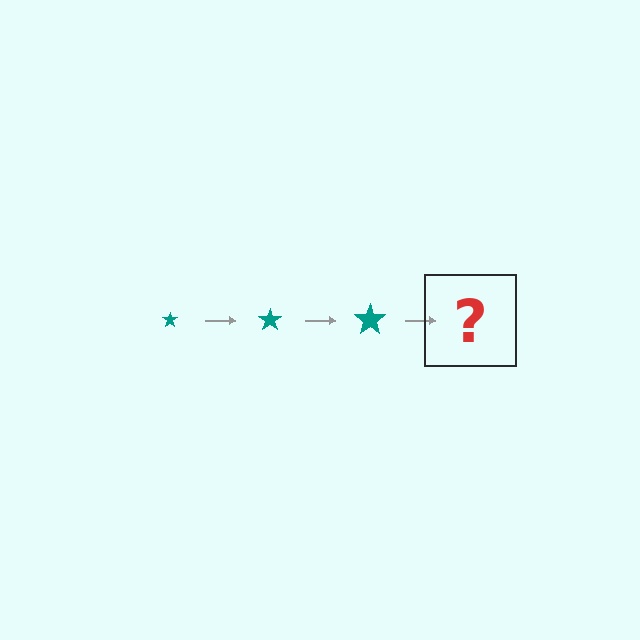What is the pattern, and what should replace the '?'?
The pattern is that the star gets progressively larger each step. The '?' should be a teal star, larger than the previous one.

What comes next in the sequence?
The next element should be a teal star, larger than the previous one.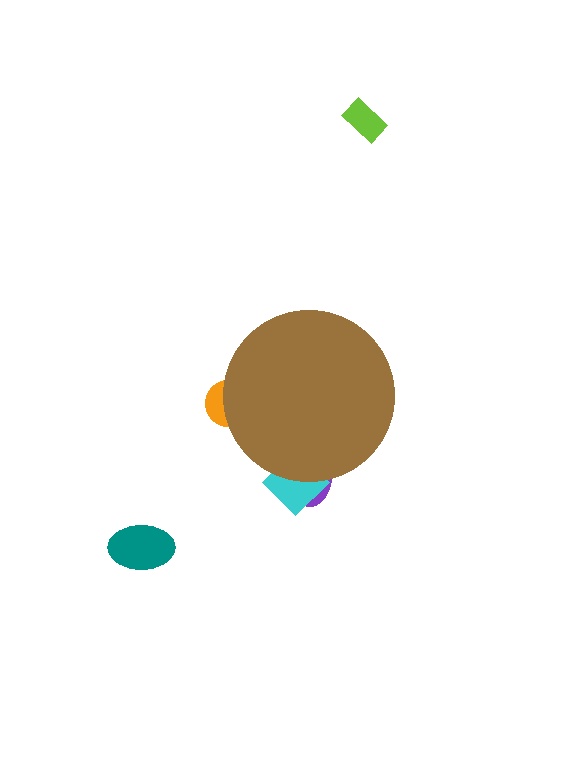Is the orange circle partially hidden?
Yes, the orange circle is partially hidden behind the brown circle.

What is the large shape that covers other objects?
A brown circle.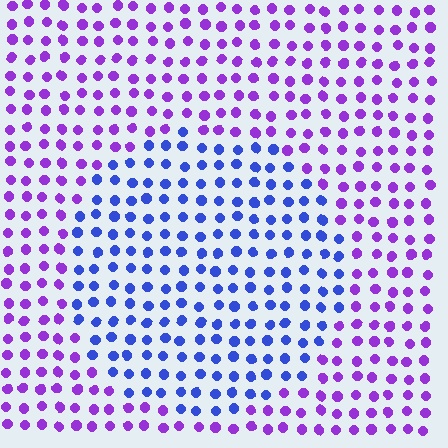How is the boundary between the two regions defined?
The boundary is defined purely by a slight shift in hue (about 47 degrees). Spacing, size, and orientation are identical on both sides.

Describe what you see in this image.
The image is filled with small purple elements in a uniform arrangement. A circle-shaped region is visible where the elements are tinted to a slightly different hue, forming a subtle color boundary.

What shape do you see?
I see a circle.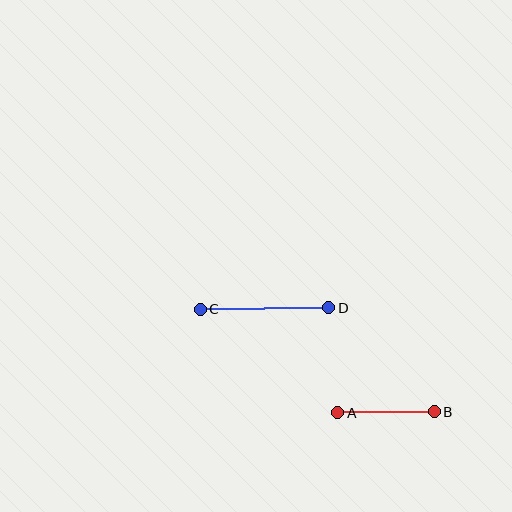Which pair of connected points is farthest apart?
Points C and D are farthest apart.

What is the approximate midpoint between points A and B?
The midpoint is at approximately (386, 412) pixels.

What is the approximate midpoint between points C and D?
The midpoint is at approximately (264, 308) pixels.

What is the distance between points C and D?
The distance is approximately 128 pixels.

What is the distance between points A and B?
The distance is approximately 97 pixels.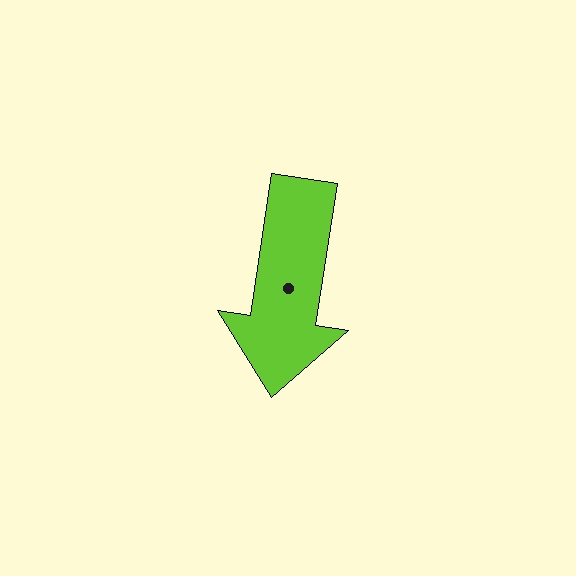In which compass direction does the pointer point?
South.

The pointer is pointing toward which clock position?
Roughly 6 o'clock.